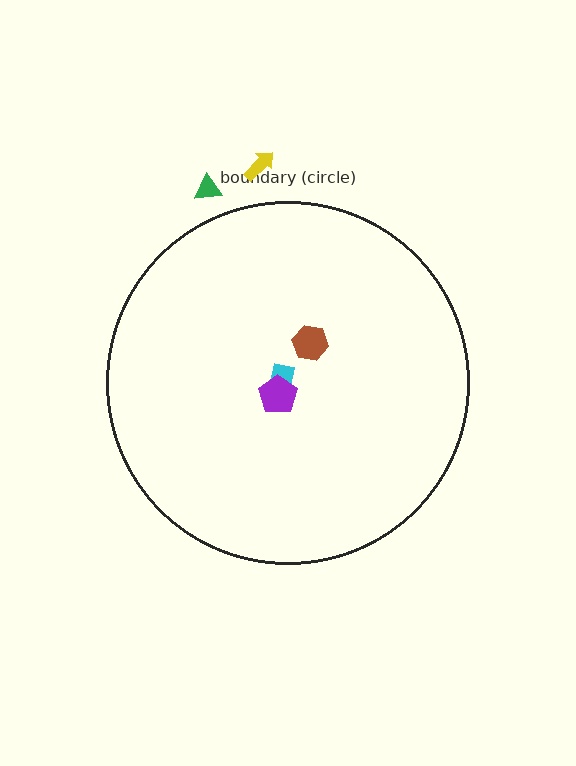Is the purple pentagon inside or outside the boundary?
Inside.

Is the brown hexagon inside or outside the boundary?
Inside.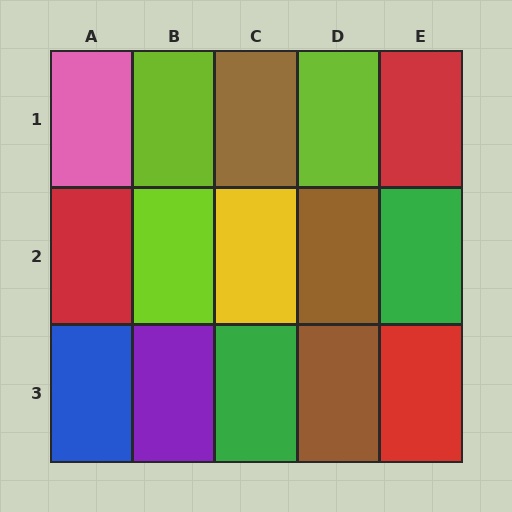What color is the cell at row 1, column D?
Lime.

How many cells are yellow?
1 cell is yellow.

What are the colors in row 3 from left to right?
Blue, purple, green, brown, red.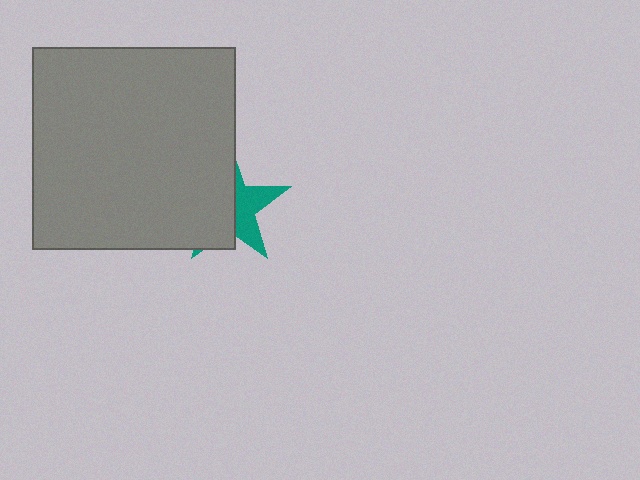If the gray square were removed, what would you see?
You would see the complete teal star.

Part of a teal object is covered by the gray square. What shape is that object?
It is a star.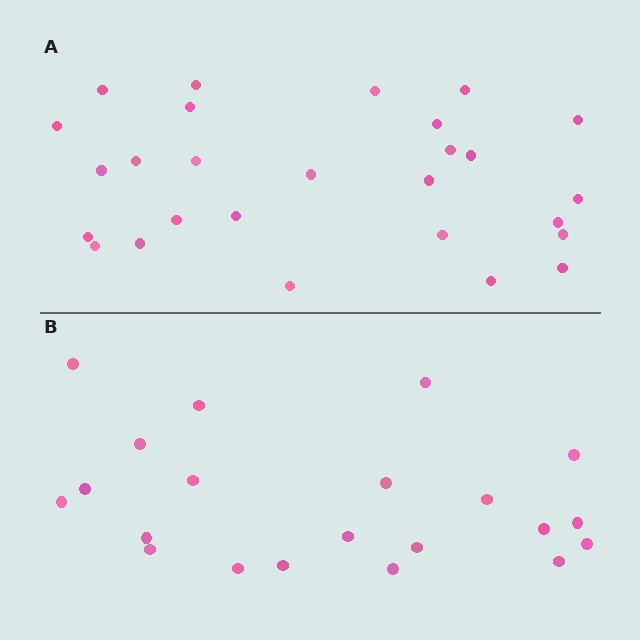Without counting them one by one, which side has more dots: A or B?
Region A (the top region) has more dots.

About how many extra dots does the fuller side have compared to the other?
Region A has about 6 more dots than region B.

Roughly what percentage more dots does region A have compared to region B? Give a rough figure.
About 30% more.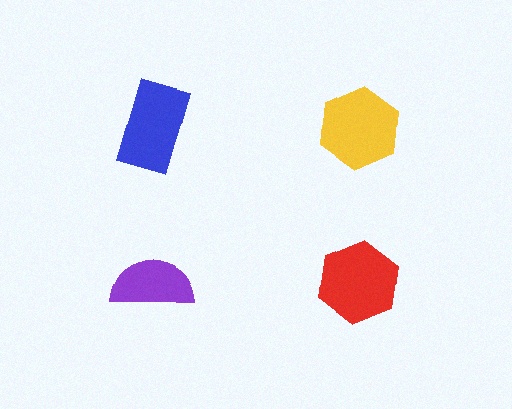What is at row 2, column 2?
A red hexagon.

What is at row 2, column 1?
A purple semicircle.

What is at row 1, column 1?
A blue rectangle.